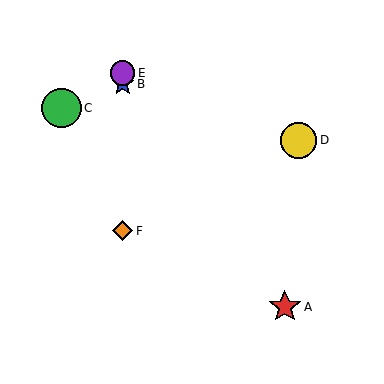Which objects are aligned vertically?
Objects B, E, F are aligned vertically.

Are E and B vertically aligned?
Yes, both are at x≈123.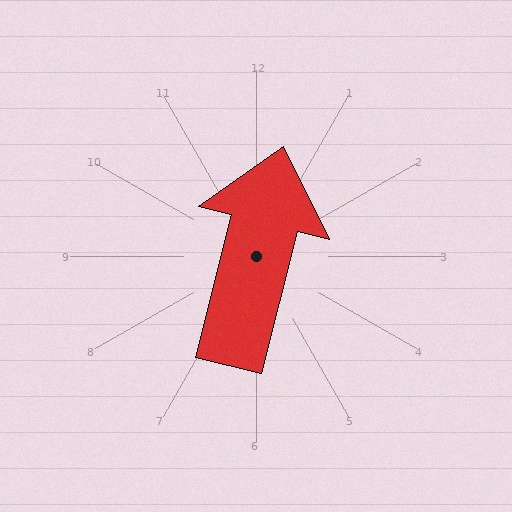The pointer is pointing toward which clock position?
Roughly 12 o'clock.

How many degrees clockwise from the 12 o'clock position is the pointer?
Approximately 14 degrees.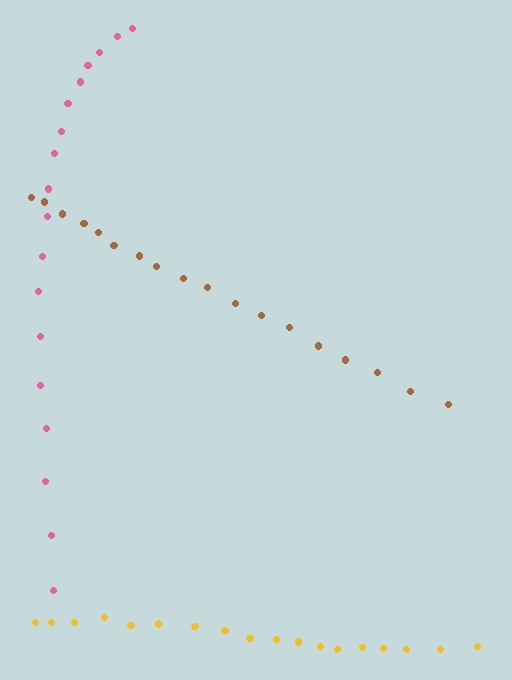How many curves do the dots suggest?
There are 3 distinct paths.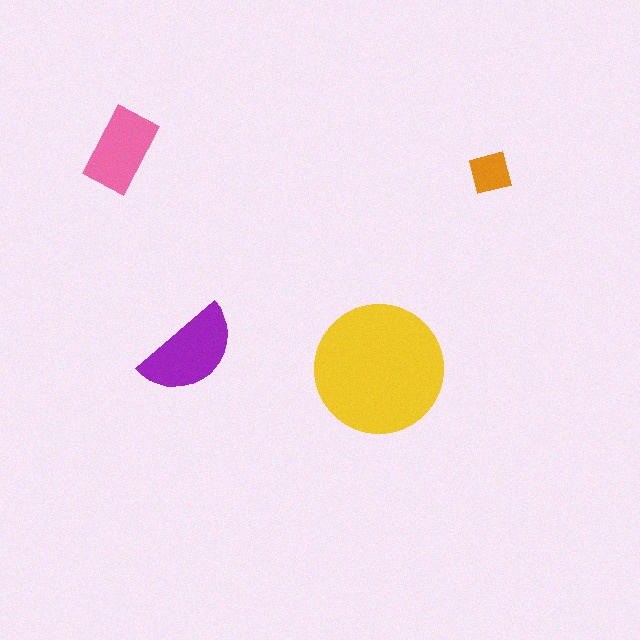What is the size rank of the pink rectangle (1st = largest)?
3rd.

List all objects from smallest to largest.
The orange square, the pink rectangle, the purple semicircle, the yellow circle.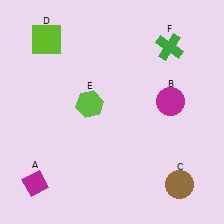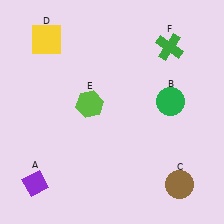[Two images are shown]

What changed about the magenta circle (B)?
In Image 1, B is magenta. In Image 2, it changed to green.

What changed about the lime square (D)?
In Image 1, D is lime. In Image 2, it changed to yellow.